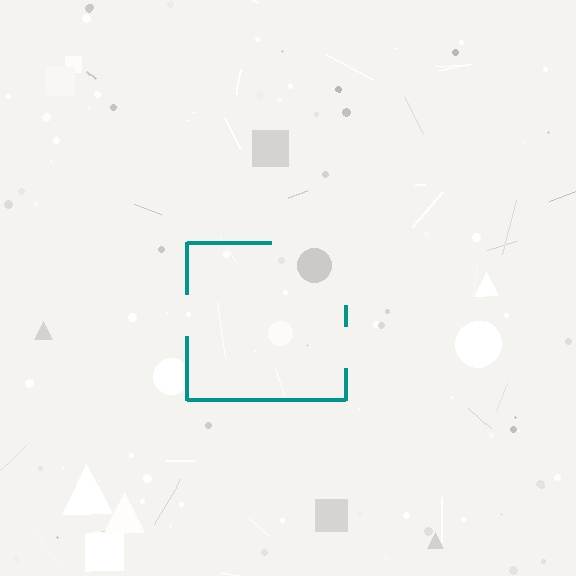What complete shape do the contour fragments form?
The contour fragments form a square.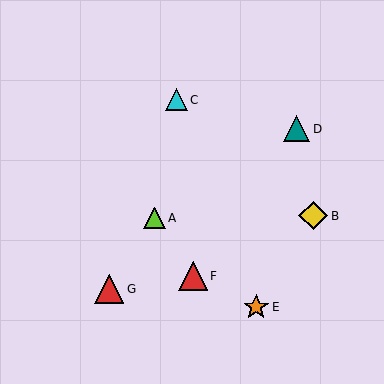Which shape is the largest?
The red triangle (labeled G) is the largest.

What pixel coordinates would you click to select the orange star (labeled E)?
Click at (256, 307) to select the orange star E.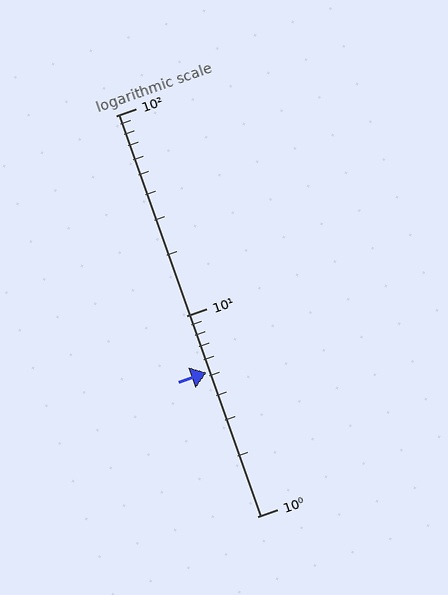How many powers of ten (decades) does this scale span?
The scale spans 2 decades, from 1 to 100.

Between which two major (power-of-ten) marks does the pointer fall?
The pointer is between 1 and 10.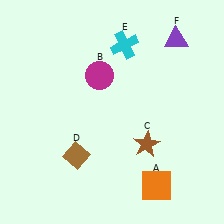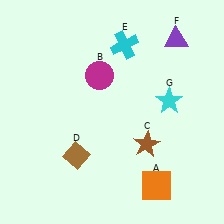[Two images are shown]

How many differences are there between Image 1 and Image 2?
There is 1 difference between the two images.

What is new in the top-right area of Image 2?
A cyan star (G) was added in the top-right area of Image 2.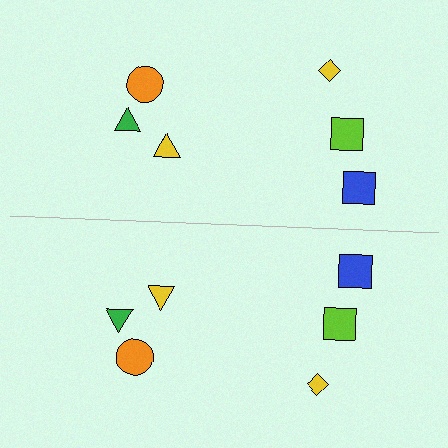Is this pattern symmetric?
Yes, this pattern has bilateral (reflection) symmetry.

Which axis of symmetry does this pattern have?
The pattern has a horizontal axis of symmetry running through the center of the image.